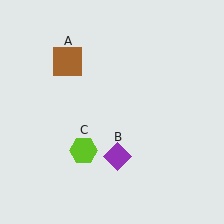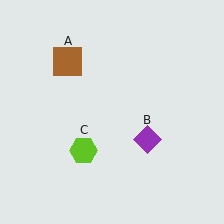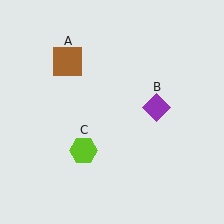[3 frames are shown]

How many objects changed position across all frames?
1 object changed position: purple diamond (object B).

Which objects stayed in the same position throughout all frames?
Brown square (object A) and lime hexagon (object C) remained stationary.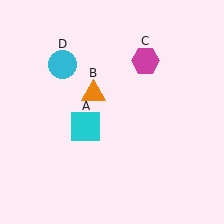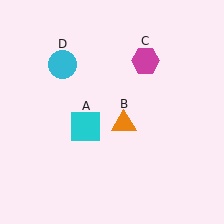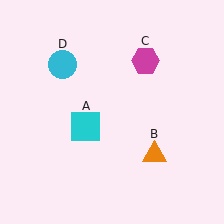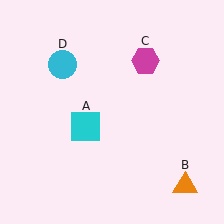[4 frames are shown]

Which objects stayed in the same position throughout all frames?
Cyan square (object A) and magenta hexagon (object C) and cyan circle (object D) remained stationary.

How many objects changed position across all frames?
1 object changed position: orange triangle (object B).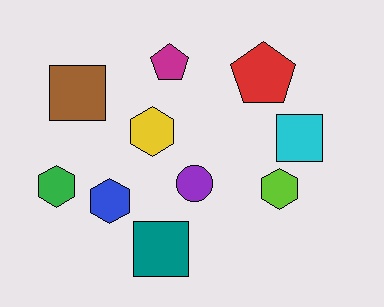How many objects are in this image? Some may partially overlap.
There are 10 objects.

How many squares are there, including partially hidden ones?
There are 3 squares.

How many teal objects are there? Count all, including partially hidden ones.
There is 1 teal object.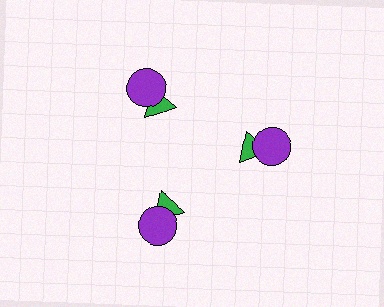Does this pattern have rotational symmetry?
Yes, this pattern has 3-fold rotational symmetry. It looks the same after rotating 120 degrees around the center.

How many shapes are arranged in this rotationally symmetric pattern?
There are 6 shapes, arranged in 3 groups of 2.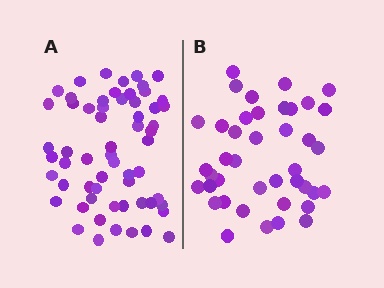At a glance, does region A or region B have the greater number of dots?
Region A (the left region) has more dots.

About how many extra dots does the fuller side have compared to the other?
Region A has approximately 20 more dots than region B.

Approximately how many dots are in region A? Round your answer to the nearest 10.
About 60 dots.